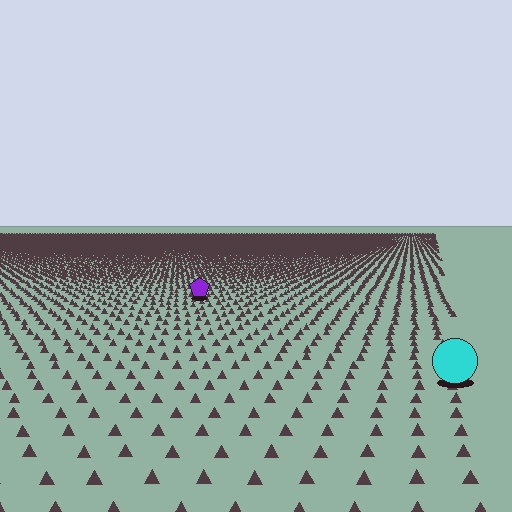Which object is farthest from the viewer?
The purple pentagon is farthest from the viewer. It appears smaller and the ground texture around it is denser.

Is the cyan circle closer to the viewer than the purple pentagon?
Yes. The cyan circle is closer — you can tell from the texture gradient: the ground texture is coarser near it.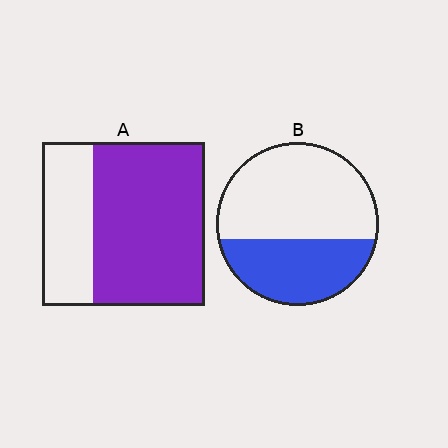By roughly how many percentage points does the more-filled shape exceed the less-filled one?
By roughly 30 percentage points (A over B).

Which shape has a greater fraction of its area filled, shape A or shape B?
Shape A.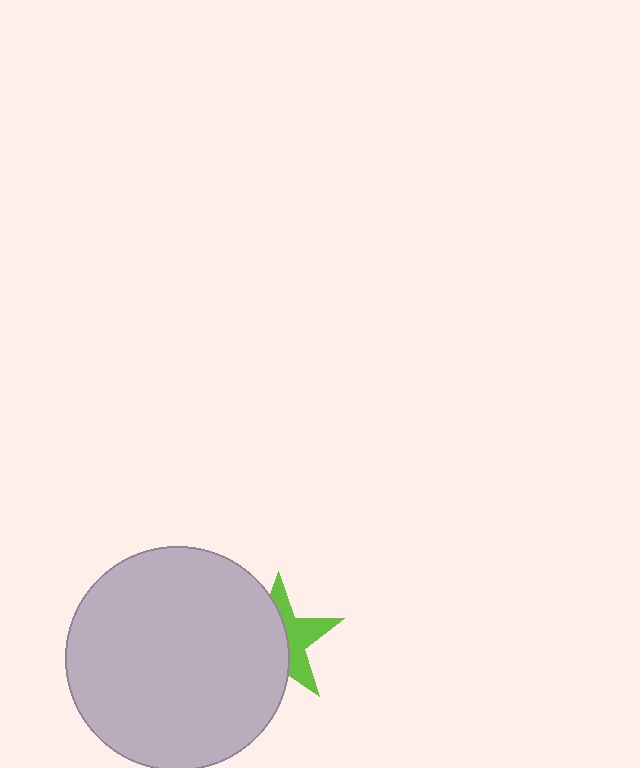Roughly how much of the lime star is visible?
A small part of it is visible (roughly 43%).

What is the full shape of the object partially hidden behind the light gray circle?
The partially hidden object is a lime star.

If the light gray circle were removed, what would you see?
You would see the complete lime star.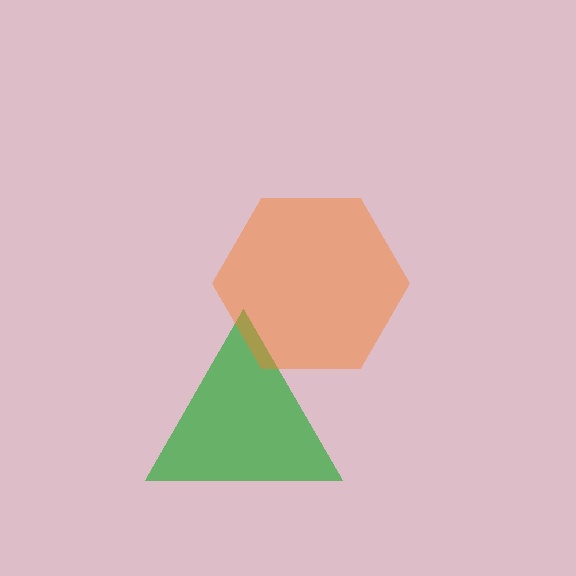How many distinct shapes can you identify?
There are 2 distinct shapes: a green triangle, an orange hexagon.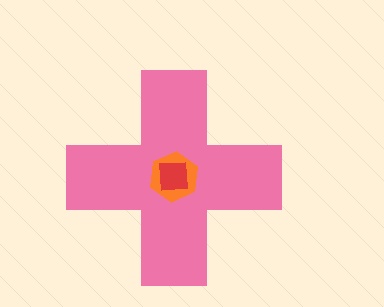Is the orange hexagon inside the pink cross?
Yes.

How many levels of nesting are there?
3.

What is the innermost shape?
The red square.